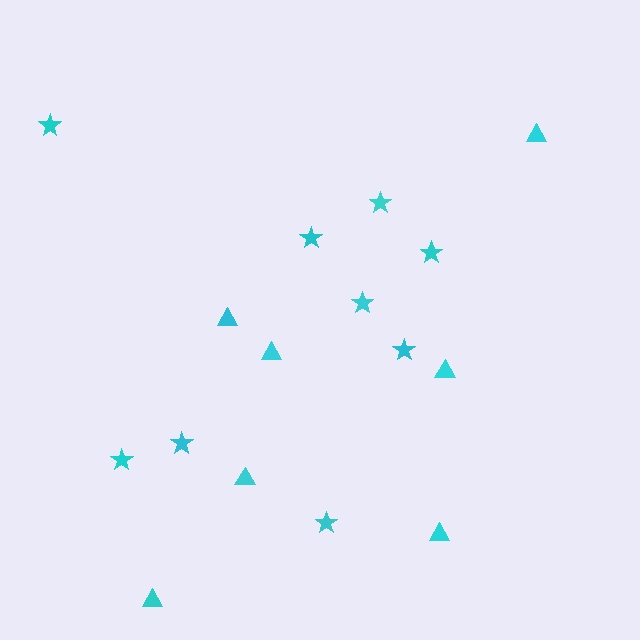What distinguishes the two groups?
There are 2 groups: one group of triangles (7) and one group of stars (9).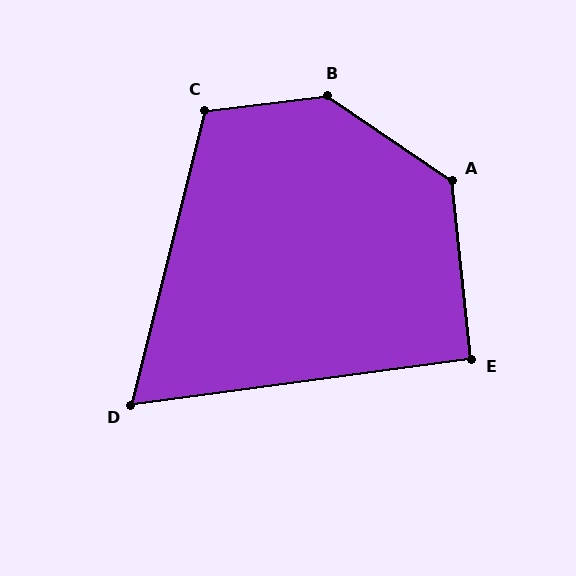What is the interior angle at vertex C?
Approximately 111 degrees (obtuse).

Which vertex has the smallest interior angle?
D, at approximately 68 degrees.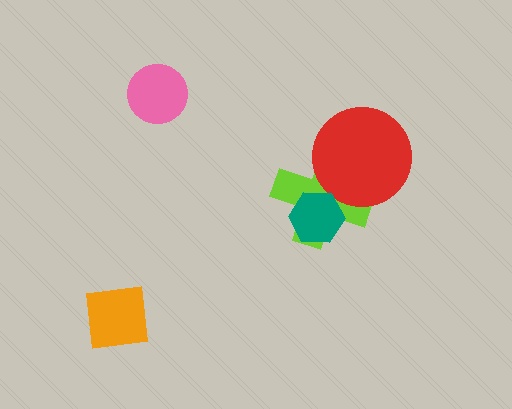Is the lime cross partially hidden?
Yes, it is partially covered by another shape.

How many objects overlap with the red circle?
1 object overlaps with the red circle.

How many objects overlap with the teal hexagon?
1 object overlaps with the teal hexagon.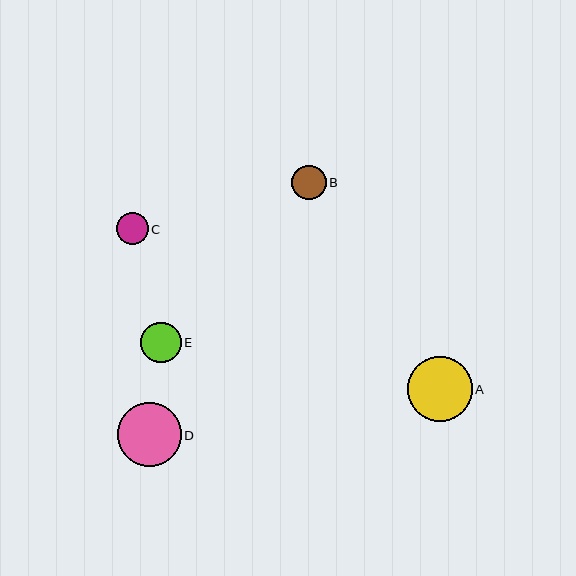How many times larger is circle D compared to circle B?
Circle D is approximately 1.8 times the size of circle B.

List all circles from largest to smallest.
From largest to smallest: A, D, E, B, C.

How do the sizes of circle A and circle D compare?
Circle A and circle D are approximately the same size.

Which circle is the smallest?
Circle C is the smallest with a size of approximately 31 pixels.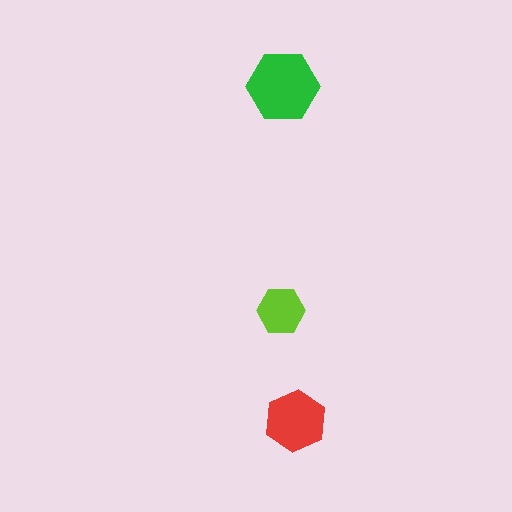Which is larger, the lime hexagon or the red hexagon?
The red one.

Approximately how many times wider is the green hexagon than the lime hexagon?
About 1.5 times wider.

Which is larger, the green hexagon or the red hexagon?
The green one.